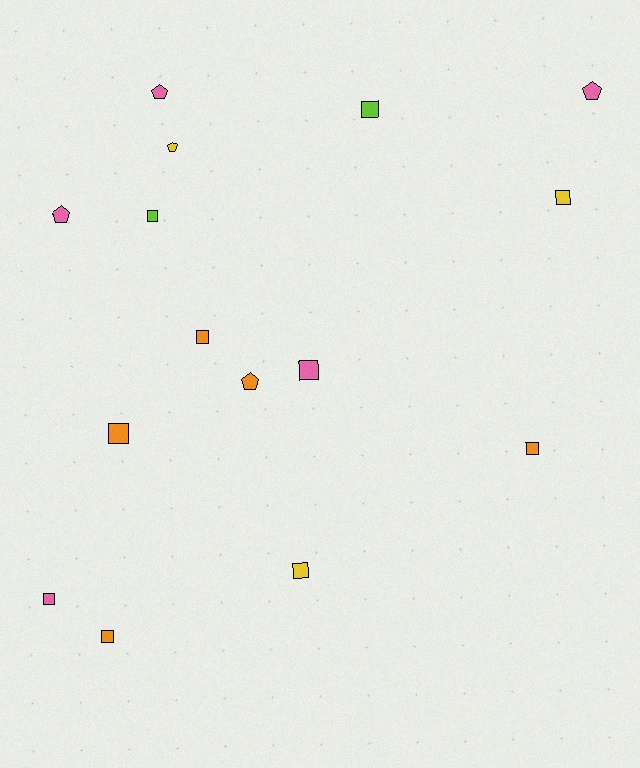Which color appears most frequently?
Pink, with 5 objects.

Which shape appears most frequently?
Square, with 10 objects.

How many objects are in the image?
There are 15 objects.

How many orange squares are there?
There are 4 orange squares.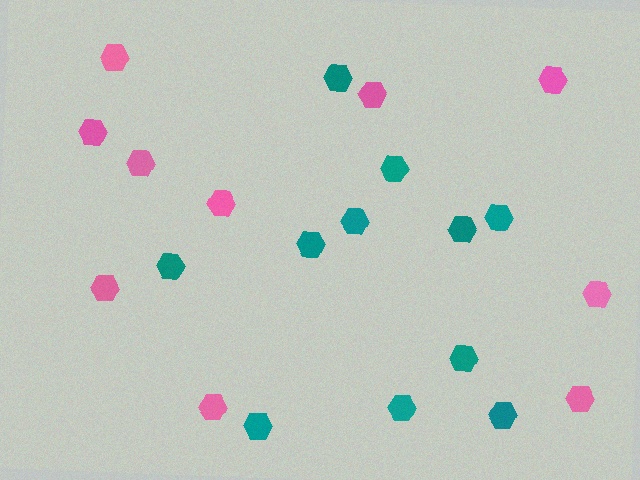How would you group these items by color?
There are 2 groups: one group of pink hexagons (10) and one group of teal hexagons (11).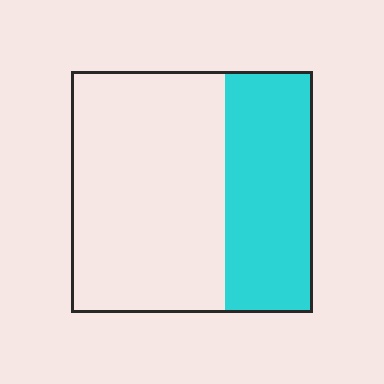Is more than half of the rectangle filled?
No.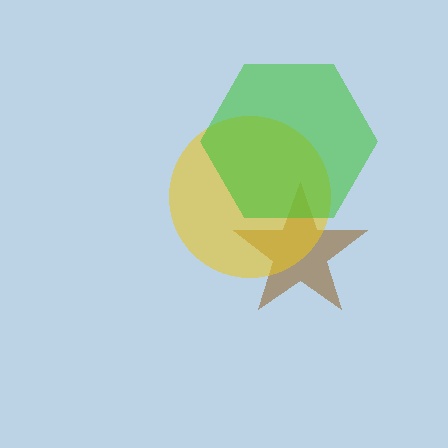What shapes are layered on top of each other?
The layered shapes are: a brown star, a yellow circle, a green hexagon.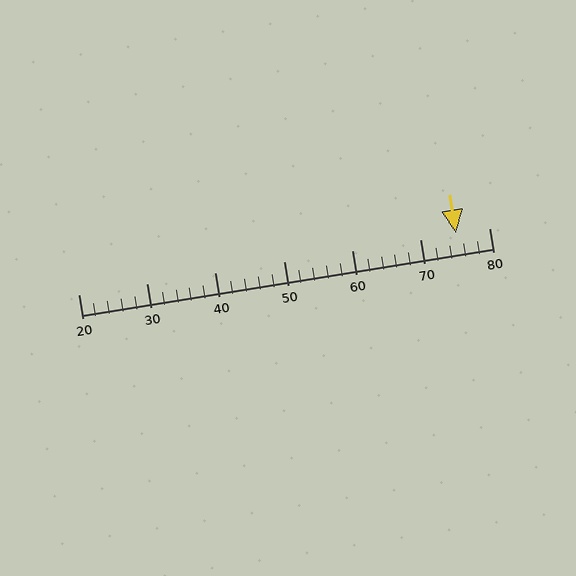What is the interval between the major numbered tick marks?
The major tick marks are spaced 10 units apart.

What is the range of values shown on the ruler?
The ruler shows values from 20 to 80.